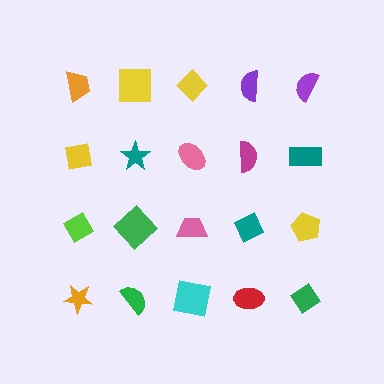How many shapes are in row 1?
5 shapes.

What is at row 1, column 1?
An orange trapezoid.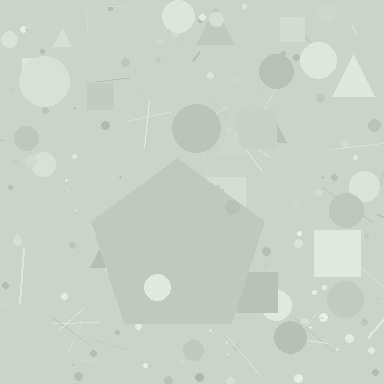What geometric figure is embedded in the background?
A pentagon is embedded in the background.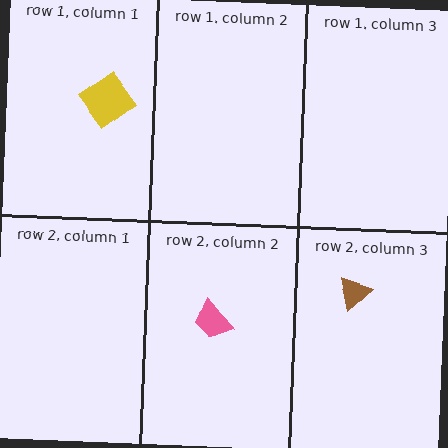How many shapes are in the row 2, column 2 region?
1.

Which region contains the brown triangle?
The row 2, column 3 region.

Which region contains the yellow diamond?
The row 1, column 1 region.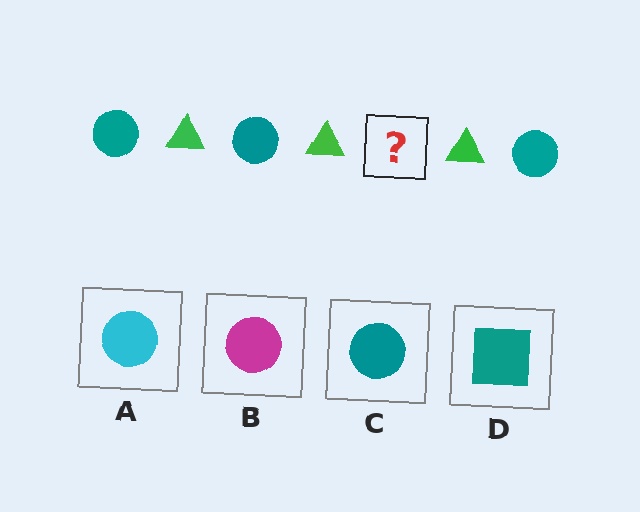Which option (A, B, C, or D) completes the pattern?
C.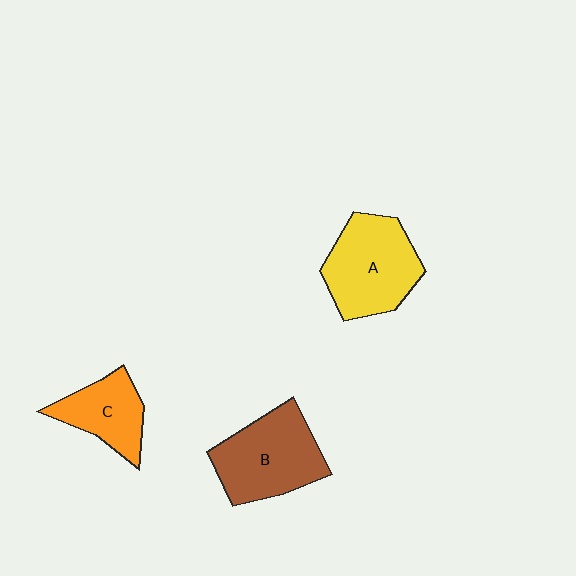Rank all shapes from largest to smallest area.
From largest to smallest: A (yellow), B (brown), C (orange).